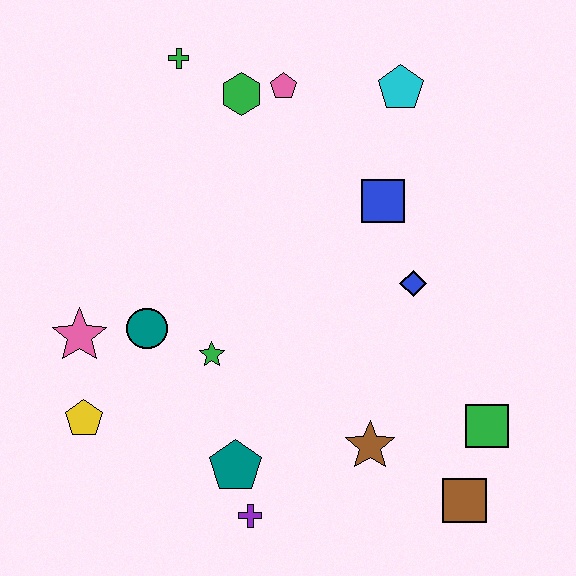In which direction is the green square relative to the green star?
The green square is to the right of the green star.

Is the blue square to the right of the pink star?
Yes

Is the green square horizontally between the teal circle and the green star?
No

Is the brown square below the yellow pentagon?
Yes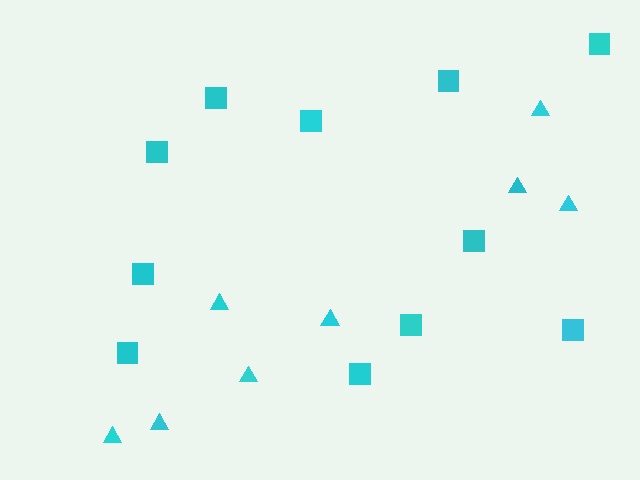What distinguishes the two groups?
There are 2 groups: one group of squares (11) and one group of triangles (8).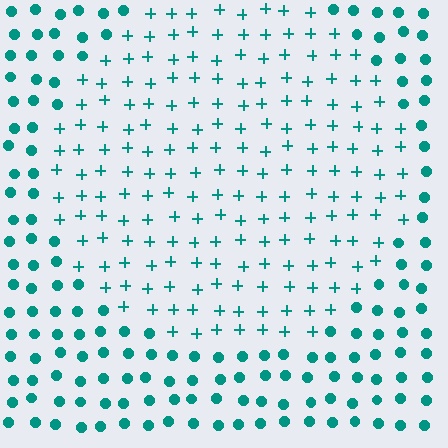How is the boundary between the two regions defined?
The boundary is defined by a change in element shape: plus signs inside vs. circles outside. All elements share the same color and spacing.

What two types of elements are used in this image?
The image uses plus signs inside the circle region and circles outside it.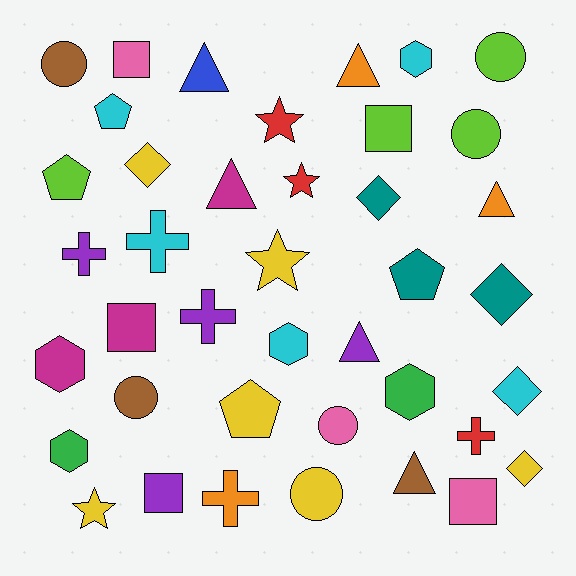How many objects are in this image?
There are 40 objects.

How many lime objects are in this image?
There are 4 lime objects.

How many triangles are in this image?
There are 6 triangles.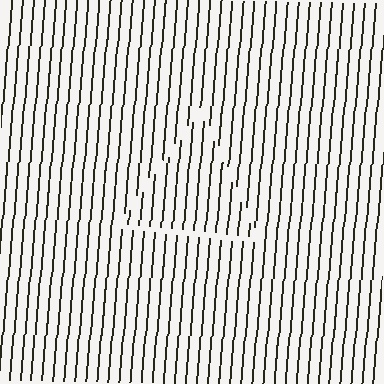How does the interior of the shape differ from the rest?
The interior of the shape contains the same grating, shifted by half a period — the contour is defined by the phase discontinuity where line-ends from the inner and outer gratings abut.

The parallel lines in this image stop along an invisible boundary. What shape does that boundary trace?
An illusory triangle. The interior of the shape contains the same grating, shifted by half a period — the contour is defined by the phase discontinuity where line-ends from the inner and outer gratings abut.